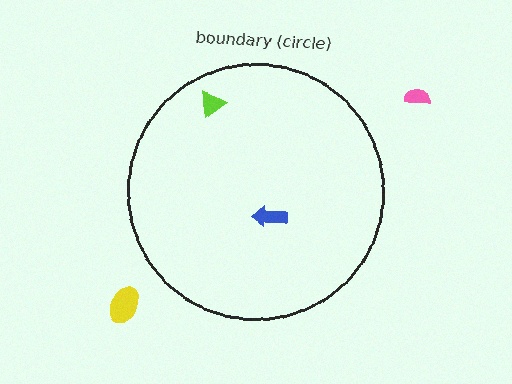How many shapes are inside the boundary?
2 inside, 2 outside.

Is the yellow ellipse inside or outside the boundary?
Outside.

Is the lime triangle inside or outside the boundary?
Inside.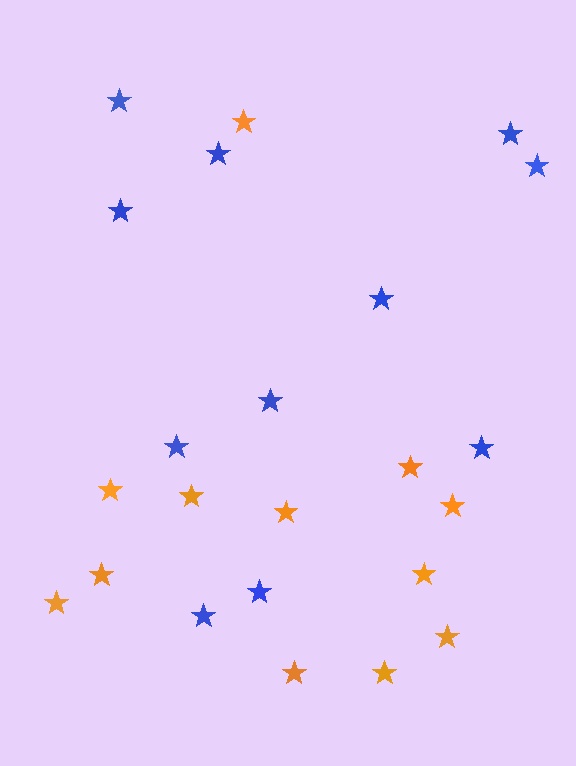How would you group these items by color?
There are 2 groups: one group of blue stars (11) and one group of orange stars (12).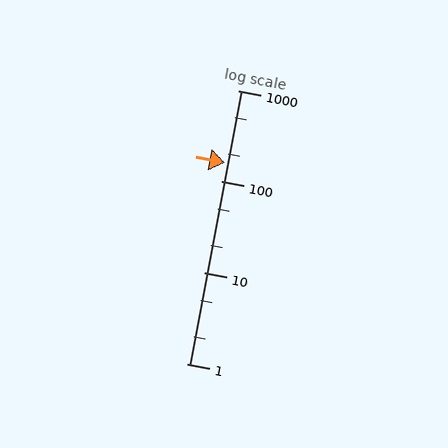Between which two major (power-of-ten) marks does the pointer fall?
The pointer is between 100 and 1000.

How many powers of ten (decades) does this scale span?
The scale spans 3 decades, from 1 to 1000.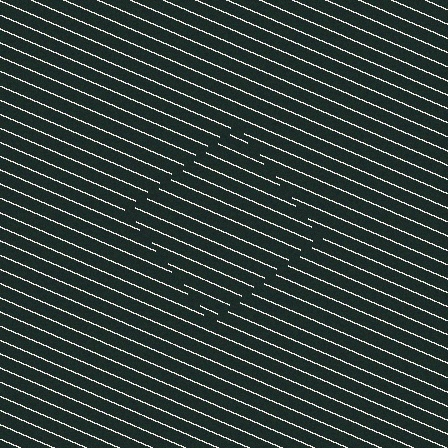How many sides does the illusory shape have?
4 sides — the line-ends trace a square.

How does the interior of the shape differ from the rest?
The interior of the shape contains the same grating, shifted by half a period — the contour is defined by the phase discontinuity where line-ends from the inner and outer gratings abut.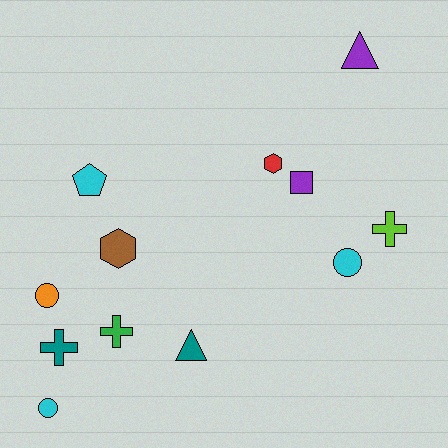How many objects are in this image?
There are 12 objects.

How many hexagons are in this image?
There are 2 hexagons.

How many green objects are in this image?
There is 1 green object.